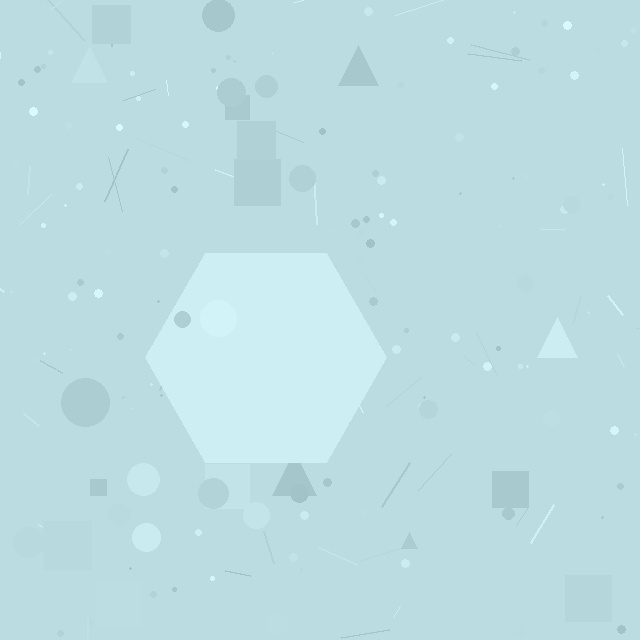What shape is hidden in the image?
A hexagon is hidden in the image.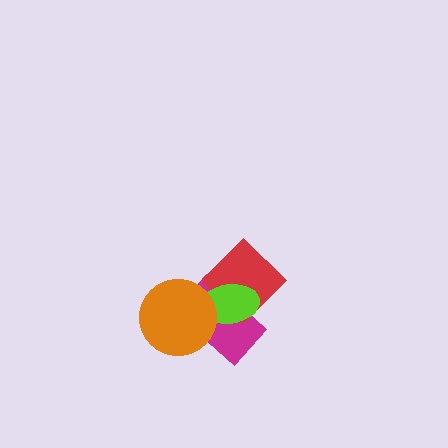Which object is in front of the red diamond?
The lime ellipse is in front of the red diamond.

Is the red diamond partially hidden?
Yes, it is partially covered by another shape.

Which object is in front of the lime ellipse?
The orange circle is in front of the lime ellipse.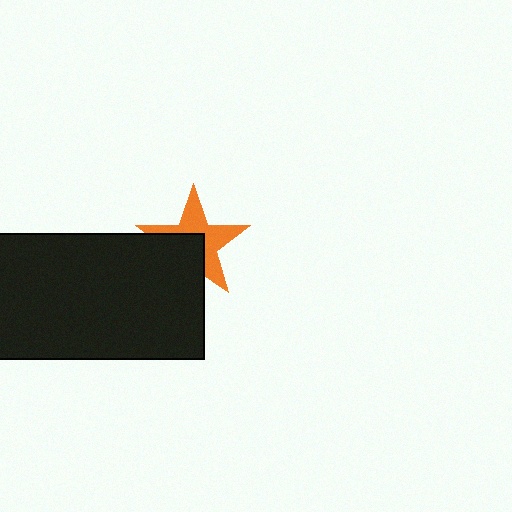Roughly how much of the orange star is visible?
About half of it is visible (roughly 56%).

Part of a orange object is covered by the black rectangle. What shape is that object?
It is a star.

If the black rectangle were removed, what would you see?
You would see the complete orange star.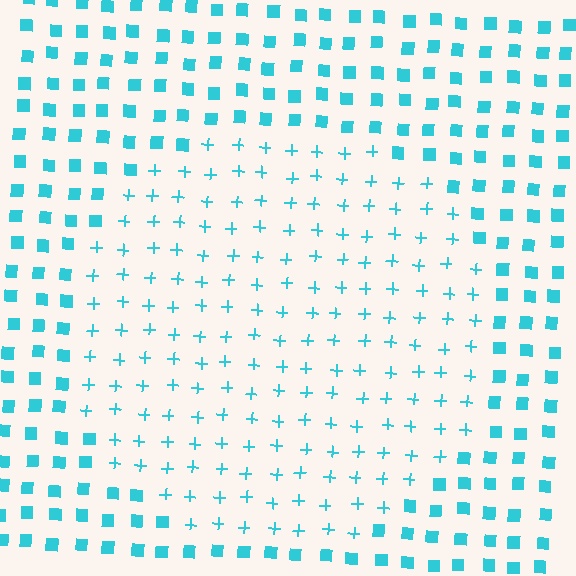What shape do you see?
I see a circle.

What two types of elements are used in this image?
The image uses plus signs inside the circle region and squares outside it.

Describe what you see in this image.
The image is filled with small cyan elements arranged in a uniform grid. A circle-shaped region contains plus signs, while the surrounding area contains squares. The boundary is defined purely by the change in element shape.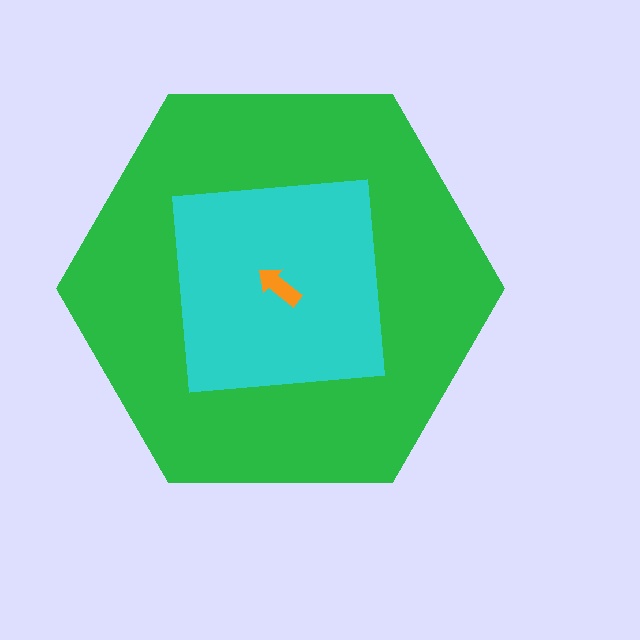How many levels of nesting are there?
3.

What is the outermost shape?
The green hexagon.